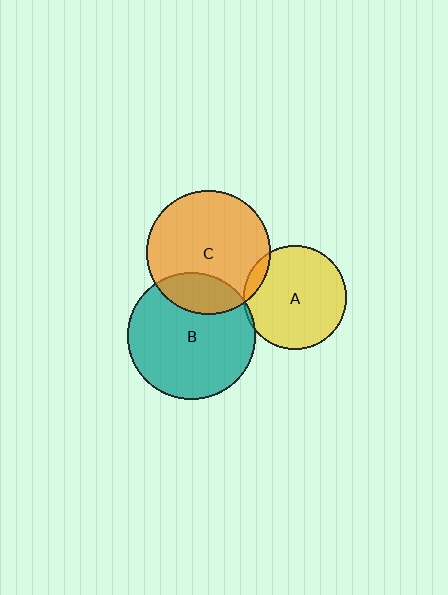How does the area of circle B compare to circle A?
Approximately 1.5 times.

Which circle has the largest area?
Circle B (teal).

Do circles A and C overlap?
Yes.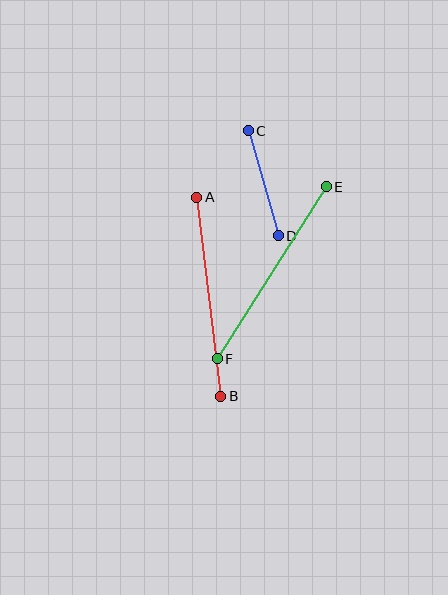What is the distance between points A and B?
The distance is approximately 200 pixels.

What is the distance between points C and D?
The distance is approximately 109 pixels.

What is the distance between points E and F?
The distance is approximately 204 pixels.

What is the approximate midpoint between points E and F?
The midpoint is at approximately (272, 273) pixels.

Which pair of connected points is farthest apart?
Points E and F are farthest apart.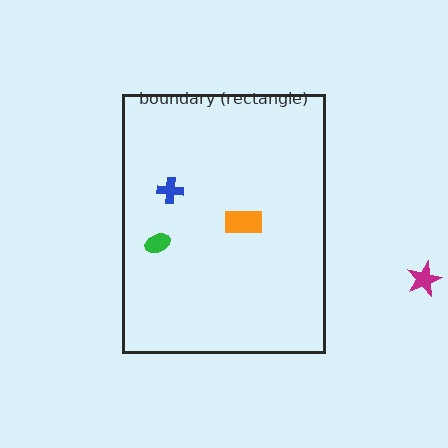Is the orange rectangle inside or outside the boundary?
Inside.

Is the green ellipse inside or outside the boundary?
Inside.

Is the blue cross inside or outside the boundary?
Inside.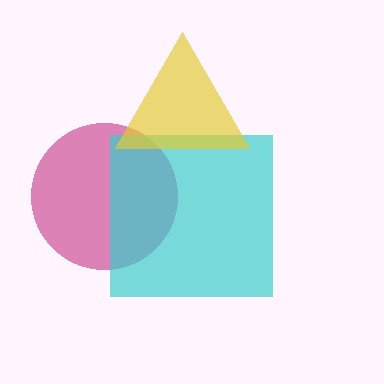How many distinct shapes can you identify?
There are 3 distinct shapes: a magenta circle, a cyan square, a yellow triangle.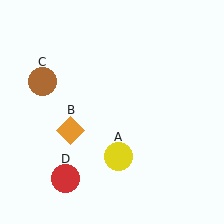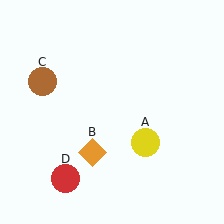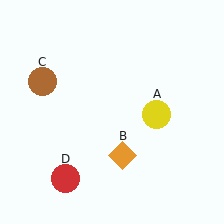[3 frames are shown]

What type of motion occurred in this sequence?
The yellow circle (object A), orange diamond (object B) rotated counterclockwise around the center of the scene.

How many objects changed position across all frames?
2 objects changed position: yellow circle (object A), orange diamond (object B).